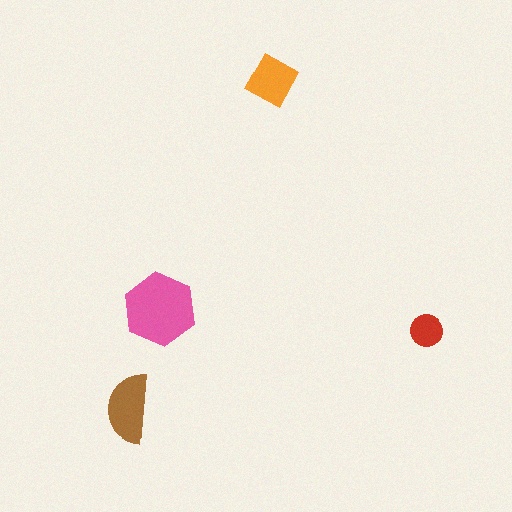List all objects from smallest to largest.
The red circle, the orange square, the brown semicircle, the pink hexagon.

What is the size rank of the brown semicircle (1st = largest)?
2nd.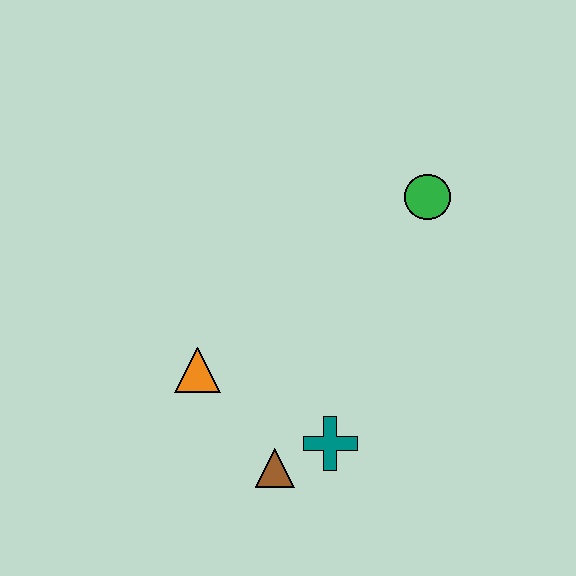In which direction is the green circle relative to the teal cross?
The green circle is above the teal cross.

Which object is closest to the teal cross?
The brown triangle is closest to the teal cross.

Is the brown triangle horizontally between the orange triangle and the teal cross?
Yes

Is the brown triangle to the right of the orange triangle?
Yes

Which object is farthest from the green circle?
The brown triangle is farthest from the green circle.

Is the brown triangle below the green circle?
Yes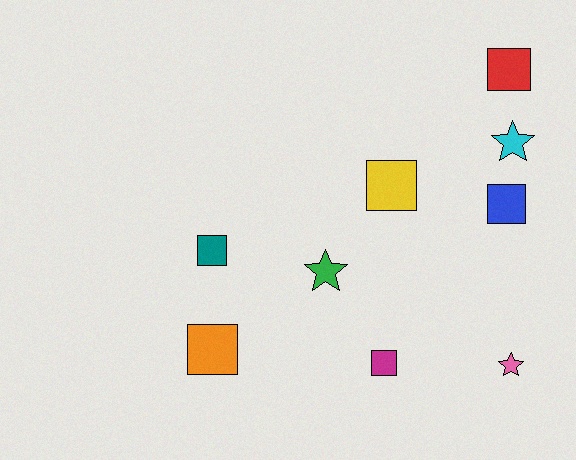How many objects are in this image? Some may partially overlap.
There are 9 objects.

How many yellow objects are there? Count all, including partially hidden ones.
There is 1 yellow object.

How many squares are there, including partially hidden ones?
There are 6 squares.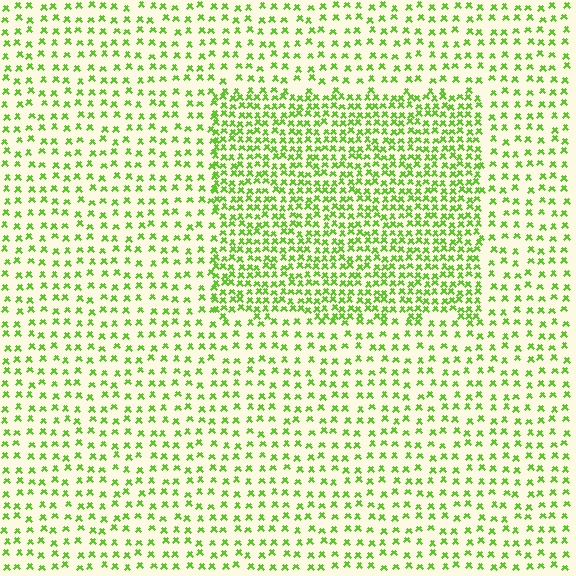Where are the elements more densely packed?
The elements are more densely packed inside the rectangle boundary.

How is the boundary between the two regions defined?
The boundary is defined by a change in element density (approximately 2.1x ratio). All elements are the same color, size, and shape.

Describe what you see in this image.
The image contains small lime elements arranged at two different densities. A rectangle-shaped region is visible where the elements are more densely packed than the surrounding area.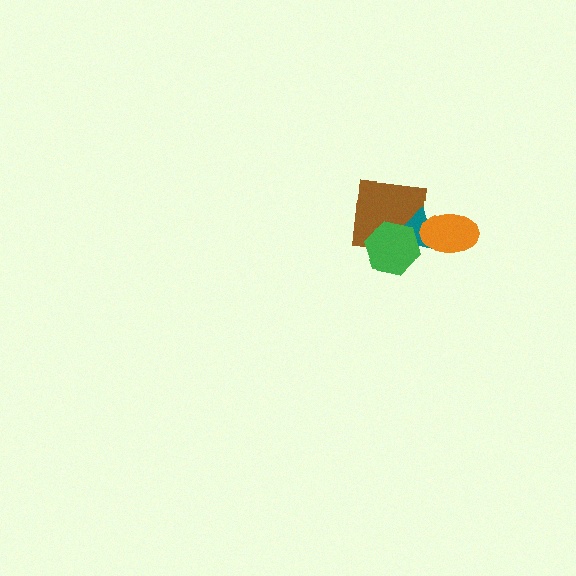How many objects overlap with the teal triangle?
3 objects overlap with the teal triangle.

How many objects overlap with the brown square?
2 objects overlap with the brown square.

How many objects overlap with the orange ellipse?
1 object overlaps with the orange ellipse.